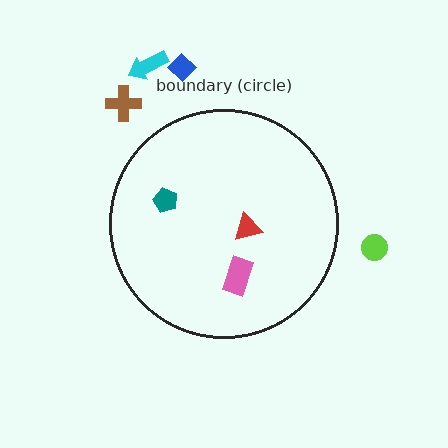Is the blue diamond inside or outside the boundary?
Outside.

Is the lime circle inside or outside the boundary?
Outside.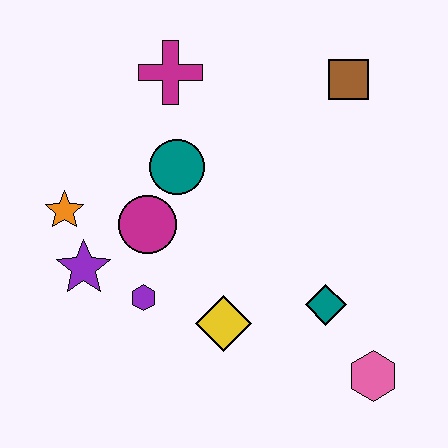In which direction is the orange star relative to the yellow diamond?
The orange star is to the left of the yellow diamond.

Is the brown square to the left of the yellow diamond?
No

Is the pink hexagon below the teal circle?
Yes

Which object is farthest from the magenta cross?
The pink hexagon is farthest from the magenta cross.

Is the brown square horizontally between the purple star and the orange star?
No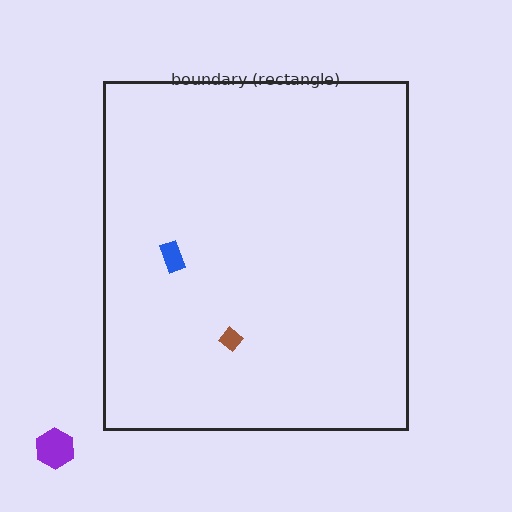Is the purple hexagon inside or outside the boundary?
Outside.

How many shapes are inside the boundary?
2 inside, 1 outside.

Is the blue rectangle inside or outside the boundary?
Inside.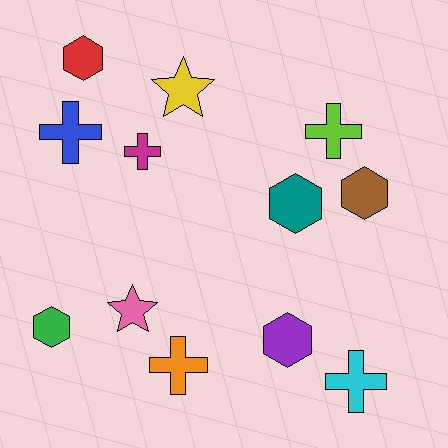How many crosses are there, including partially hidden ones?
There are 5 crosses.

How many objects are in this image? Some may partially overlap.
There are 12 objects.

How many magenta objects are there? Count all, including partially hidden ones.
There is 1 magenta object.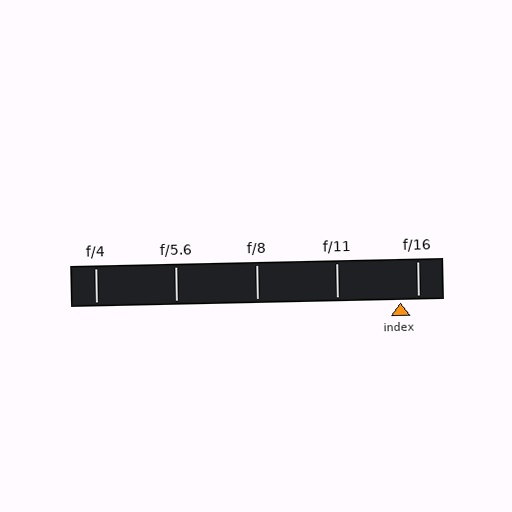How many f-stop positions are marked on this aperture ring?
There are 5 f-stop positions marked.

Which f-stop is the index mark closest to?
The index mark is closest to f/16.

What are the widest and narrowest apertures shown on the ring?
The widest aperture shown is f/4 and the narrowest is f/16.